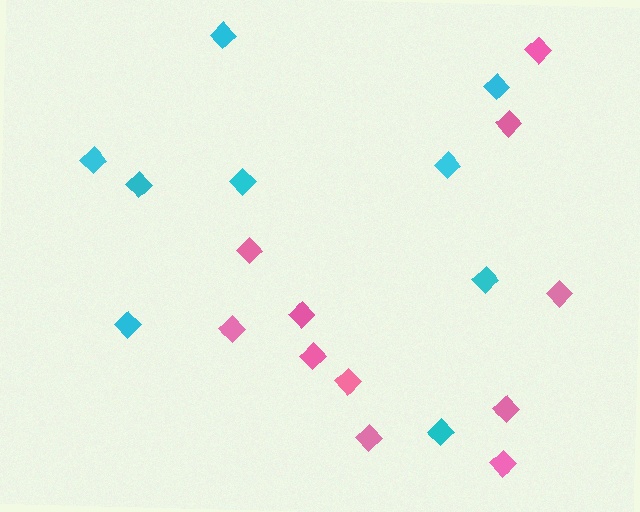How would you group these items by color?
There are 2 groups: one group of cyan diamonds (9) and one group of pink diamonds (11).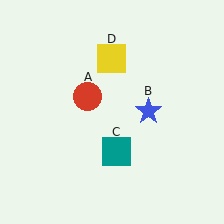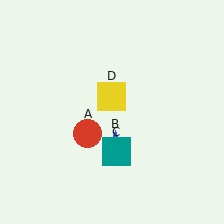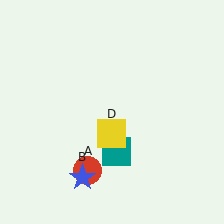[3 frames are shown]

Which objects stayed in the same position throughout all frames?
Teal square (object C) remained stationary.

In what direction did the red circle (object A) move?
The red circle (object A) moved down.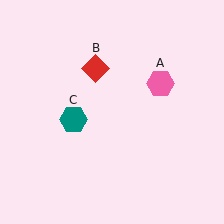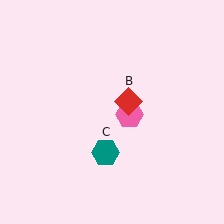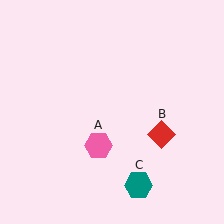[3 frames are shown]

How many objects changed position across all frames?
3 objects changed position: pink hexagon (object A), red diamond (object B), teal hexagon (object C).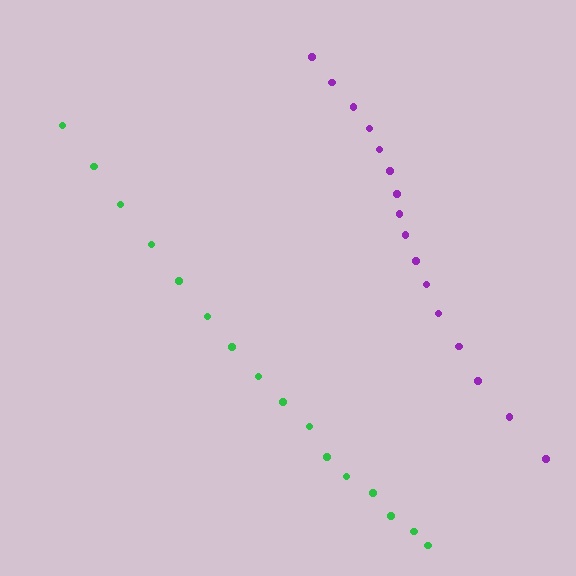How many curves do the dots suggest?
There are 2 distinct paths.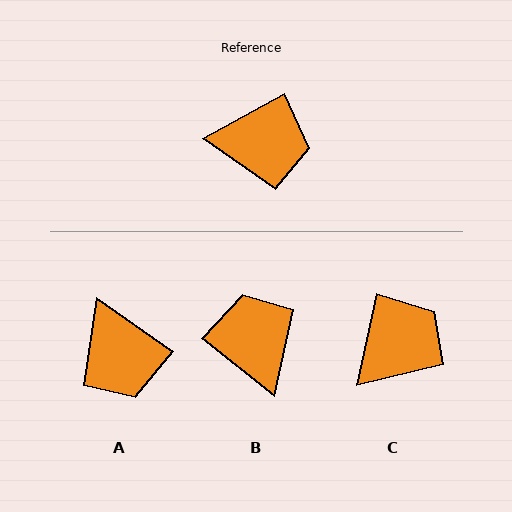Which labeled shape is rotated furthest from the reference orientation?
B, about 113 degrees away.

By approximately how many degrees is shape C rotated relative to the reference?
Approximately 49 degrees counter-clockwise.